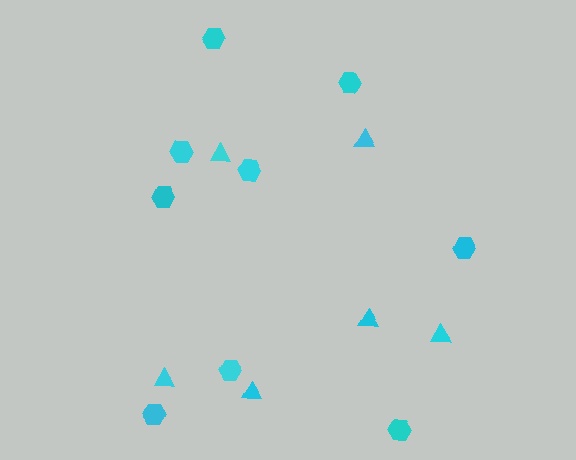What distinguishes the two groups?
There are 2 groups: one group of hexagons (9) and one group of triangles (6).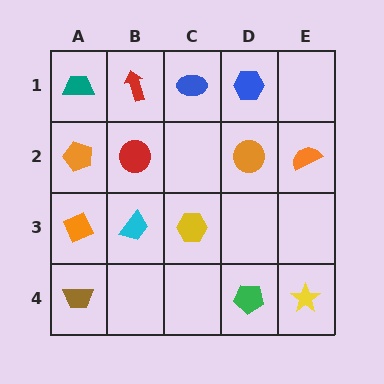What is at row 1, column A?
A teal trapezoid.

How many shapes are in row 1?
4 shapes.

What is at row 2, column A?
An orange pentagon.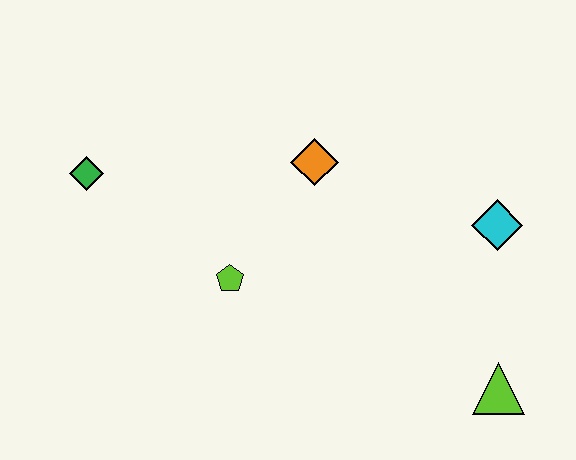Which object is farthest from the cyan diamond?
The green diamond is farthest from the cyan diamond.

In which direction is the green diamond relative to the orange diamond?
The green diamond is to the left of the orange diamond.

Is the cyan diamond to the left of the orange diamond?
No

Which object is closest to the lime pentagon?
The orange diamond is closest to the lime pentagon.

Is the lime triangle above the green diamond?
No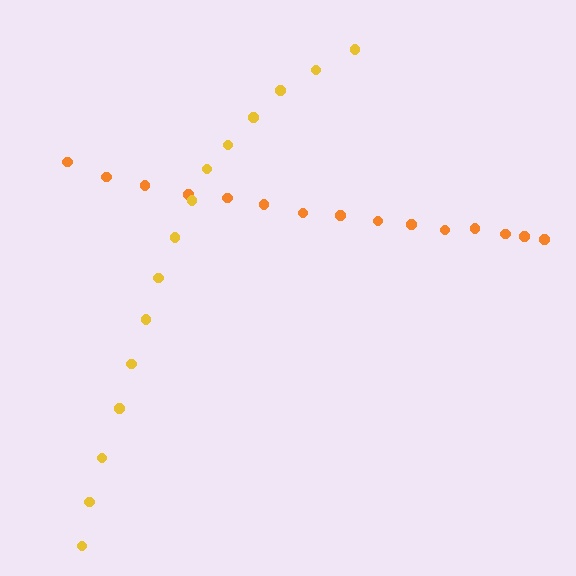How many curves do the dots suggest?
There are 2 distinct paths.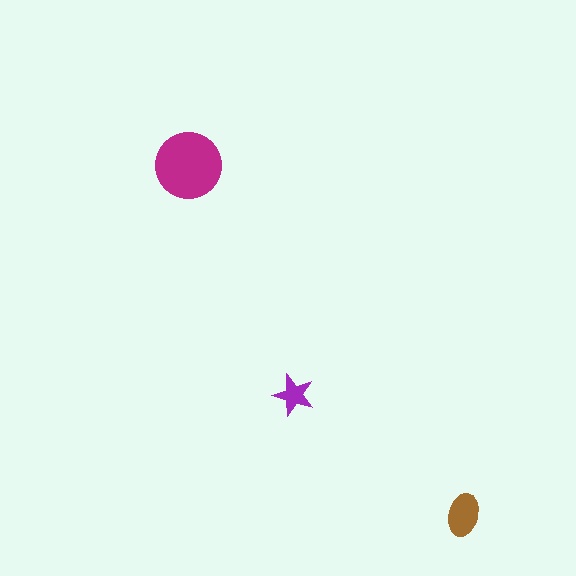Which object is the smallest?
The purple star.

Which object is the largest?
The magenta circle.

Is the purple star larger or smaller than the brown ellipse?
Smaller.